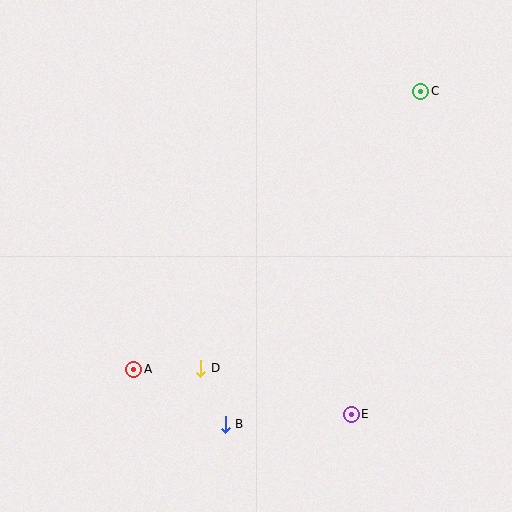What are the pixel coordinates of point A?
Point A is at (134, 369).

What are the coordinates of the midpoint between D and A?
The midpoint between D and A is at (167, 369).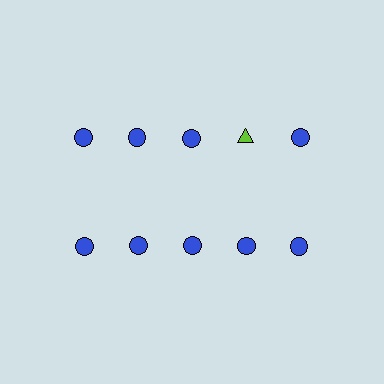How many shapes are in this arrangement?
There are 10 shapes arranged in a grid pattern.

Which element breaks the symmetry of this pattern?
The lime triangle in the top row, second from right column breaks the symmetry. All other shapes are blue circles.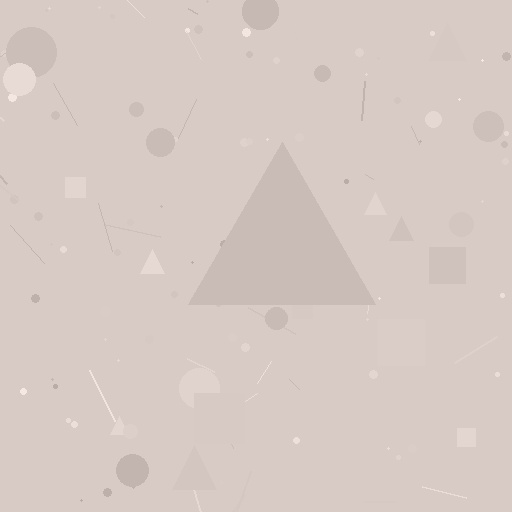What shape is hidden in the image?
A triangle is hidden in the image.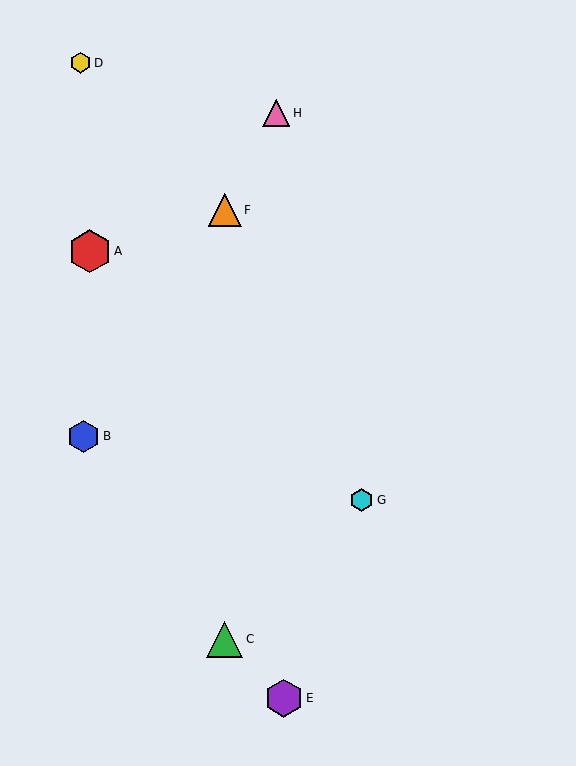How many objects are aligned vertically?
2 objects (C, F) are aligned vertically.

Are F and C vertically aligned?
Yes, both are at x≈225.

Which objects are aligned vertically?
Objects C, F are aligned vertically.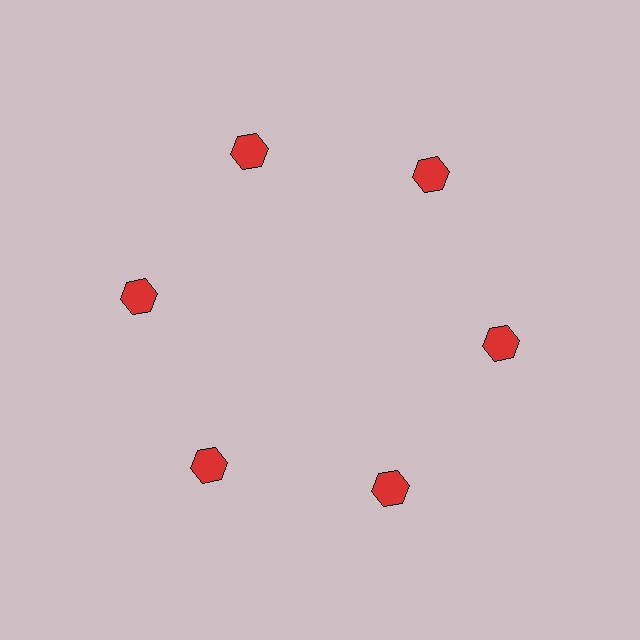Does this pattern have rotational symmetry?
Yes, this pattern has 6-fold rotational symmetry. It looks the same after rotating 60 degrees around the center.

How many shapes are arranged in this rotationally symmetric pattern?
There are 6 shapes, arranged in 6 groups of 1.